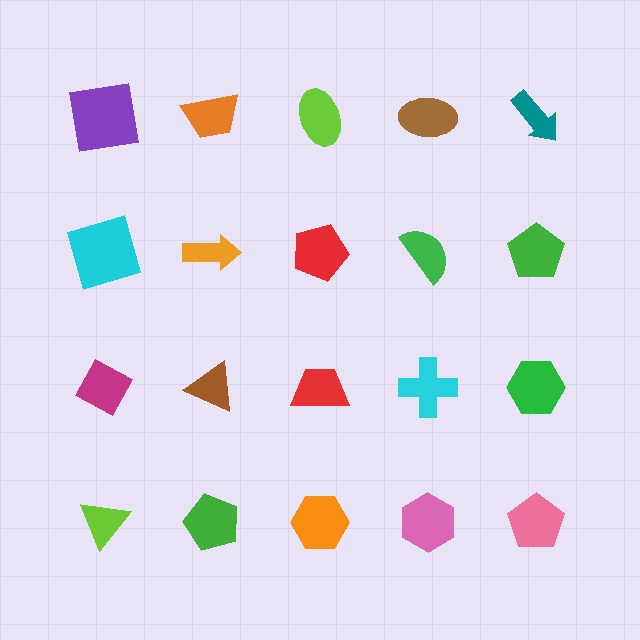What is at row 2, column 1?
A cyan square.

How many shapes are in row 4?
5 shapes.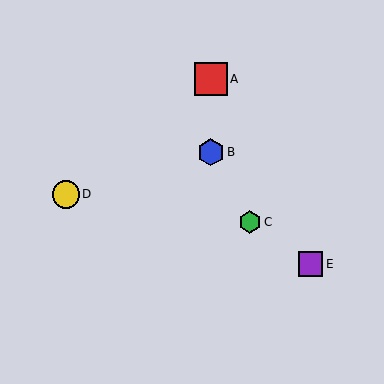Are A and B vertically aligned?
Yes, both are at x≈211.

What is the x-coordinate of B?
Object B is at x≈211.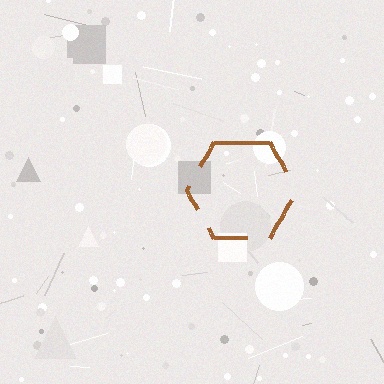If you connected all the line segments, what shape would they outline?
They would outline a hexagon.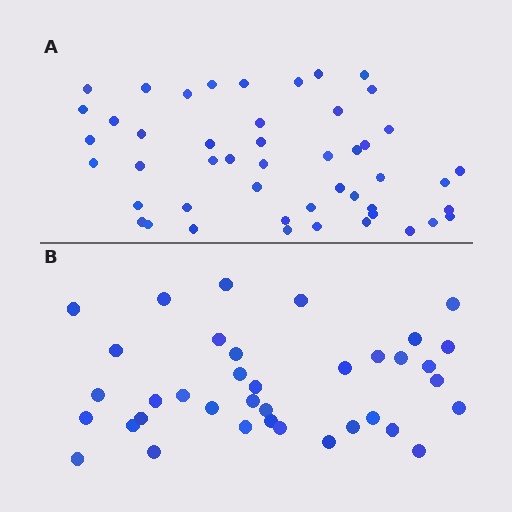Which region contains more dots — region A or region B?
Region A (the top region) has more dots.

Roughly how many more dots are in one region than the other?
Region A has roughly 12 or so more dots than region B.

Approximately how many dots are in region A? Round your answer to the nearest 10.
About 50 dots. (The exact count is 48, which rounds to 50.)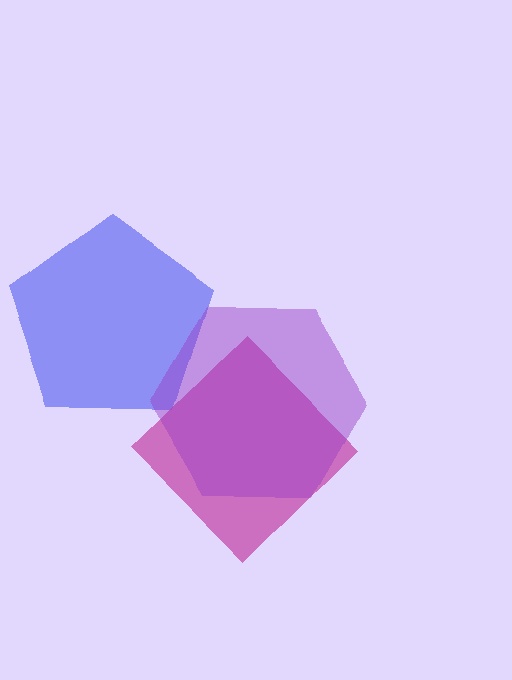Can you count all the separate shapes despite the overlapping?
Yes, there are 3 separate shapes.